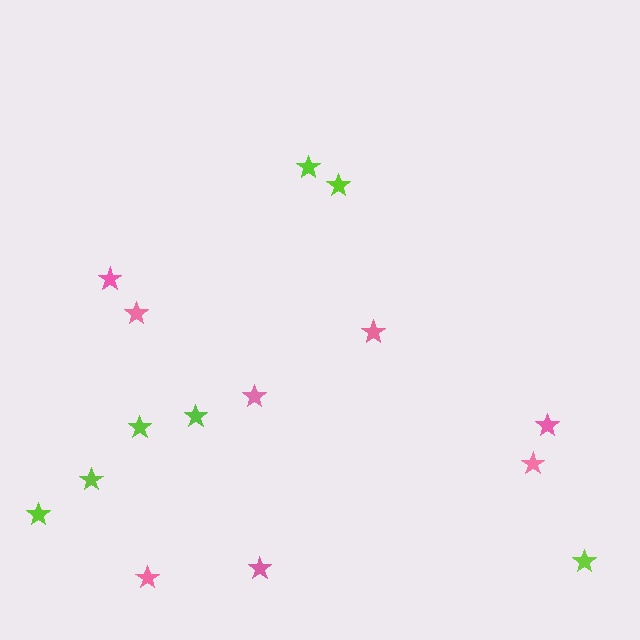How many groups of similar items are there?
There are 2 groups: one group of pink stars (8) and one group of lime stars (7).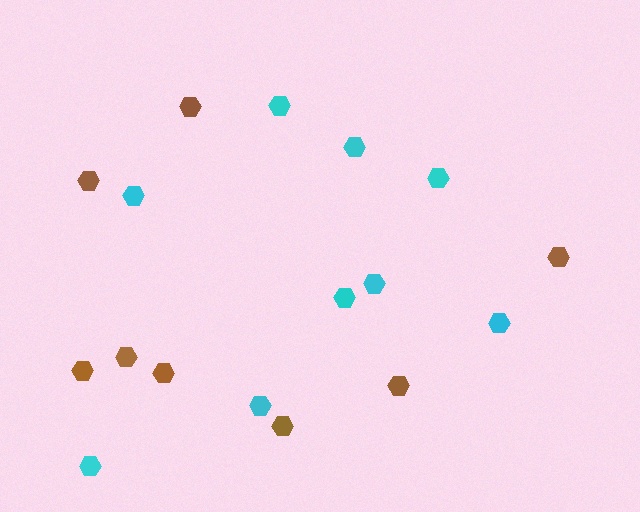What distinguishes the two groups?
There are 2 groups: one group of cyan hexagons (9) and one group of brown hexagons (8).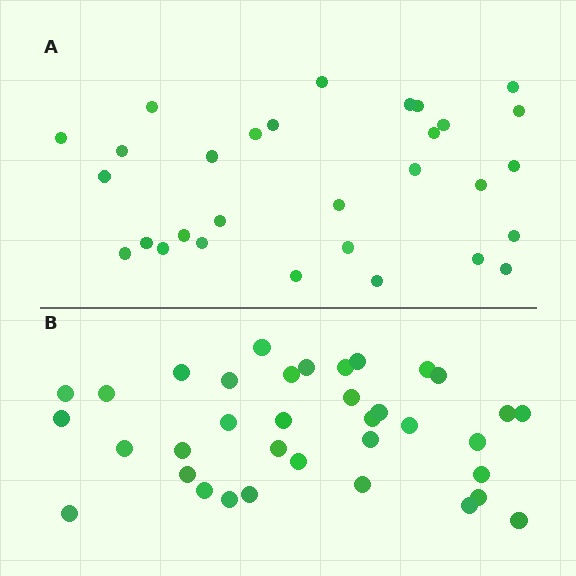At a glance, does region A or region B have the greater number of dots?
Region B (the bottom region) has more dots.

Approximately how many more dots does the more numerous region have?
Region B has about 6 more dots than region A.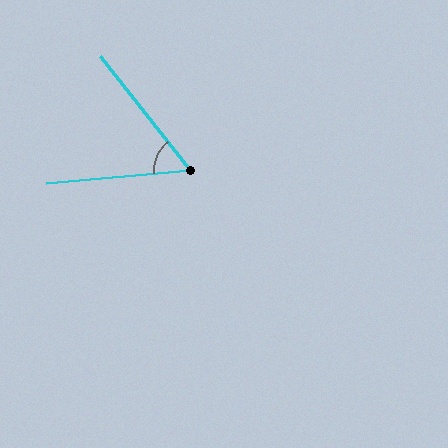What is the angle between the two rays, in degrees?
Approximately 57 degrees.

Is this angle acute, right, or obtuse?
It is acute.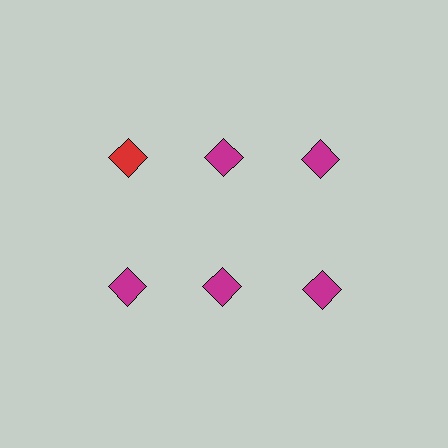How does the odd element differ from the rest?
It has a different color: red instead of magenta.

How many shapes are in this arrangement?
There are 6 shapes arranged in a grid pattern.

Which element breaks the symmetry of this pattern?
The red diamond in the top row, leftmost column breaks the symmetry. All other shapes are magenta diamonds.